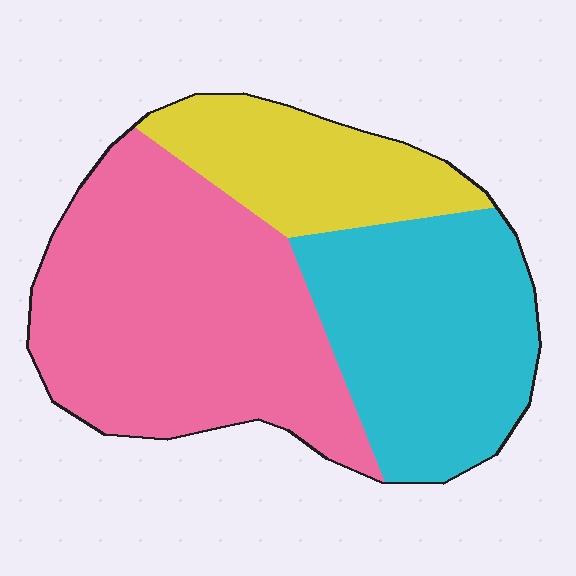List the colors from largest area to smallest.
From largest to smallest: pink, cyan, yellow.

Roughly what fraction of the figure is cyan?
Cyan takes up about one third (1/3) of the figure.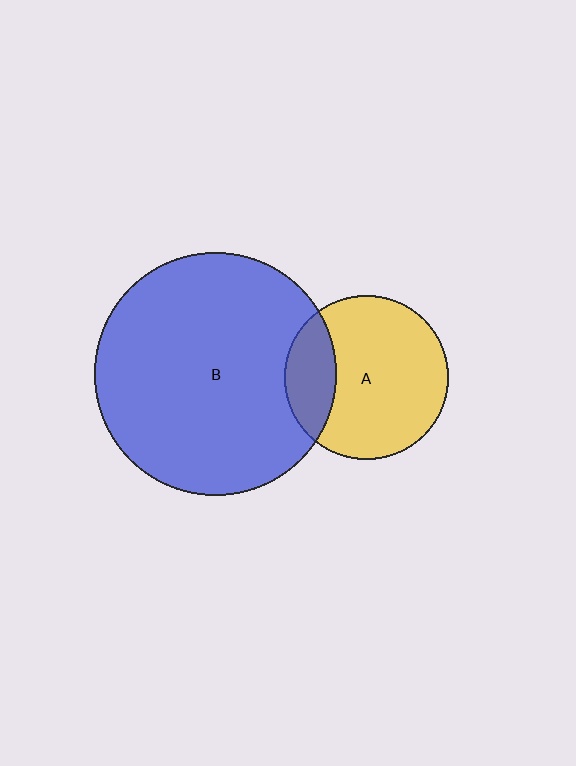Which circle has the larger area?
Circle B (blue).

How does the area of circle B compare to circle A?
Approximately 2.2 times.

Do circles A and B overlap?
Yes.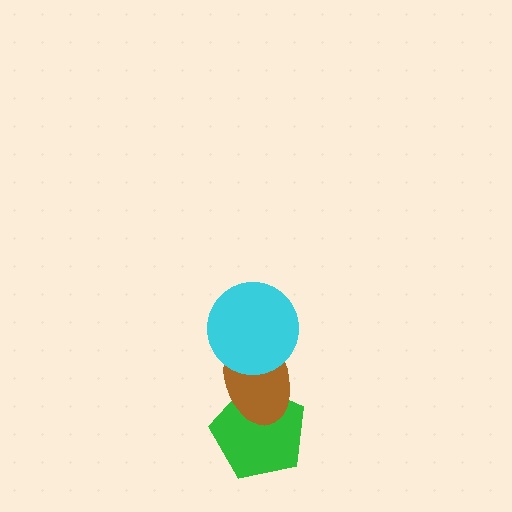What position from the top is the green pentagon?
The green pentagon is 3rd from the top.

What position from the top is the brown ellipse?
The brown ellipse is 2nd from the top.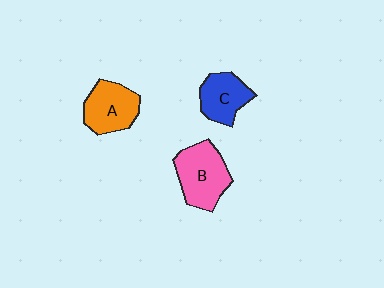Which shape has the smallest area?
Shape C (blue).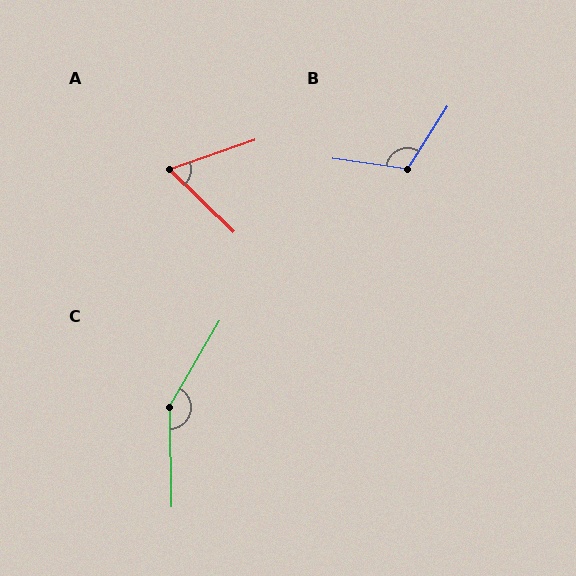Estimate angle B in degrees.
Approximately 114 degrees.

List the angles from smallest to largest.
A (63°), B (114°), C (149°).